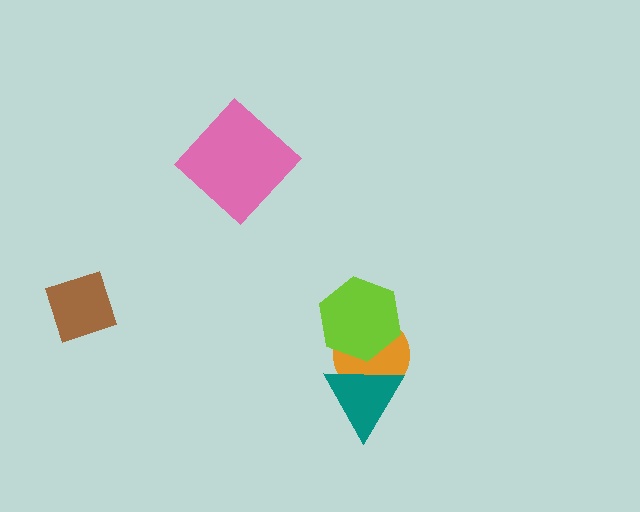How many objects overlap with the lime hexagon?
2 objects overlap with the lime hexagon.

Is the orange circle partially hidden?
Yes, it is partially covered by another shape.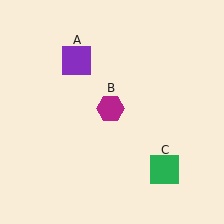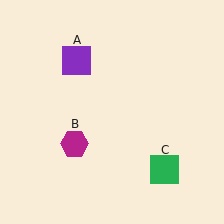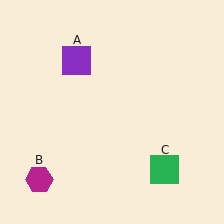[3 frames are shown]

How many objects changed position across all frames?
1 object changed position: magenta hexagon (object B).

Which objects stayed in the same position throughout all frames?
Purple square (object A) and green square (object C) remained stationary.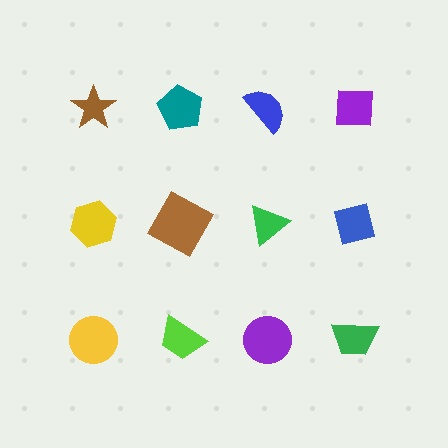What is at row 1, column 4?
A purple square.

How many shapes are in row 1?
4 shapes.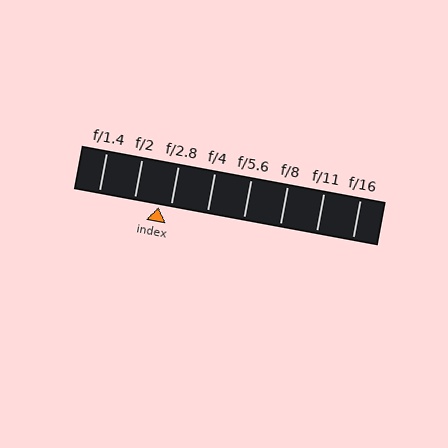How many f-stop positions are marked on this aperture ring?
There are 8 f-stop positions marked.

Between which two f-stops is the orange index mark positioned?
The index mark is between f/2 and f/2.8.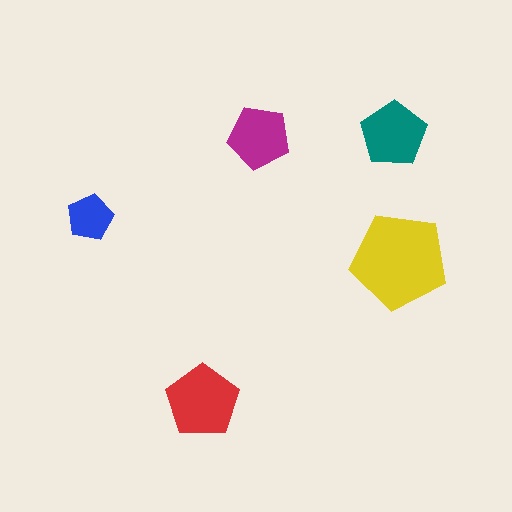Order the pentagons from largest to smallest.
the yellow one, the red one, the teal one, the magenta one, the blue one.